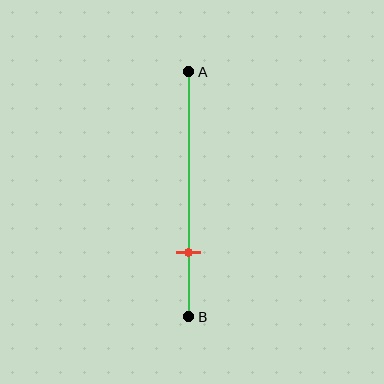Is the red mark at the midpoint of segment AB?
No, the mark is at about 75% from A, not at the 50% midpoint.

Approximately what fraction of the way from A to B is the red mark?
The red mark is approximately 75% of the way from A to B.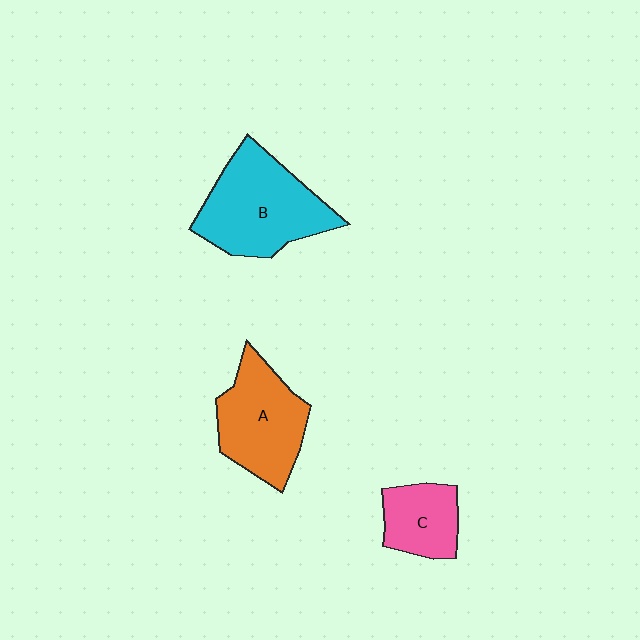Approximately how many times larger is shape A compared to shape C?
Approximately 1.6 times.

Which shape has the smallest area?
Shape C (pink).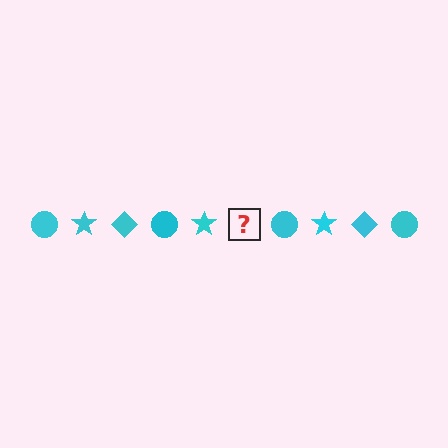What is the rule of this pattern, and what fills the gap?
The rule is that the pattern cycles through circle, star, diamond shapes in cyan. The gap should be filled with a cyan diamond.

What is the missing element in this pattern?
The missing element is a cyan diamond.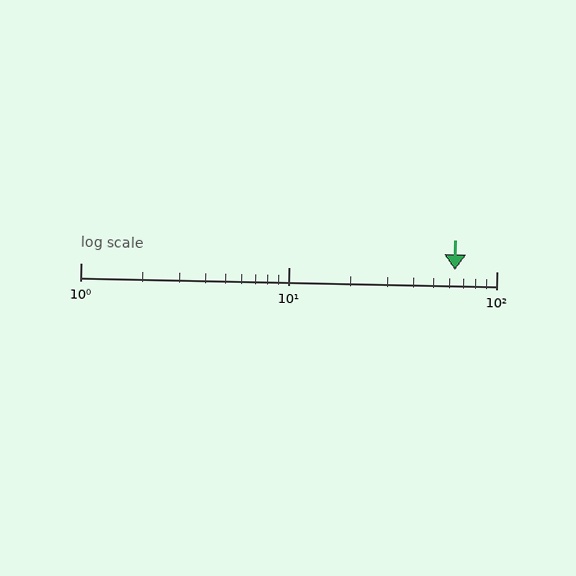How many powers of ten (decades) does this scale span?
The scale spans 2 decades, from 1 to 100.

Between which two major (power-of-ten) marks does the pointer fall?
The pointer is between 10 and 100.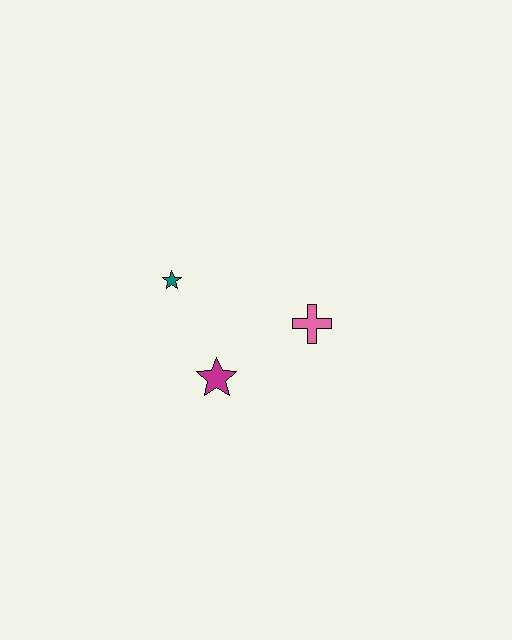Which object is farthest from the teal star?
The pink cross is farthest from the teal star.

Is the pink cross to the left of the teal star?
No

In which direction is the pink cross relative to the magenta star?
The pink cross is to the right of the magenta star.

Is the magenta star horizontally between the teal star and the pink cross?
Yes